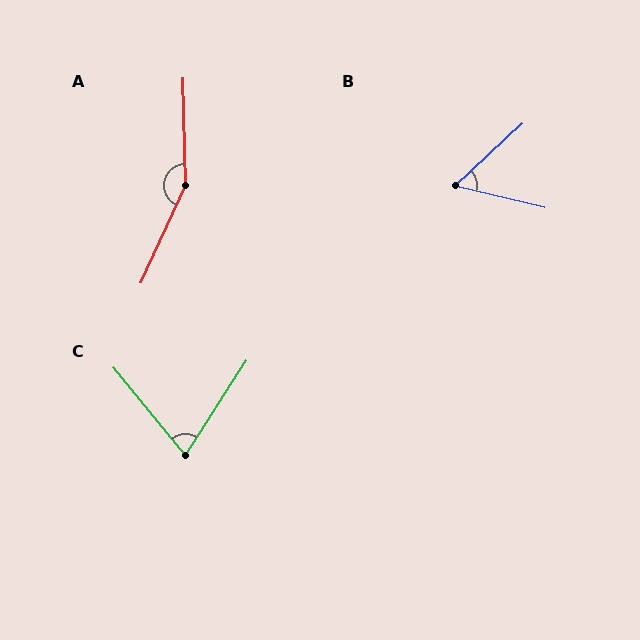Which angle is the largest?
A, at approximately 154 degrees.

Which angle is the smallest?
B, at approximately 56 degrees.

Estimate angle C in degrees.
Approximately 72 degrees.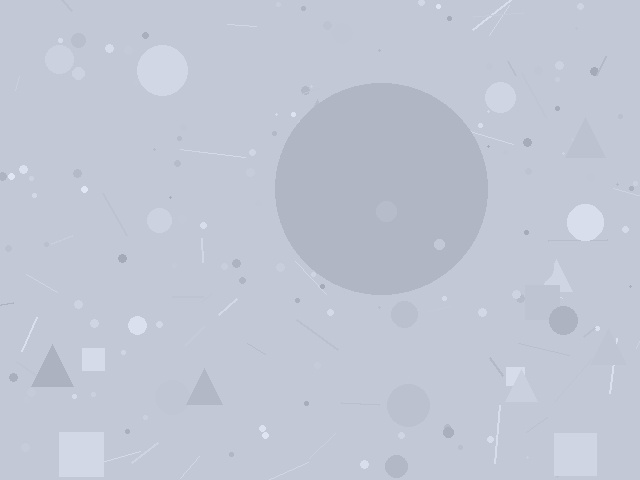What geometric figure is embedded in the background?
A circle is embedded in the background.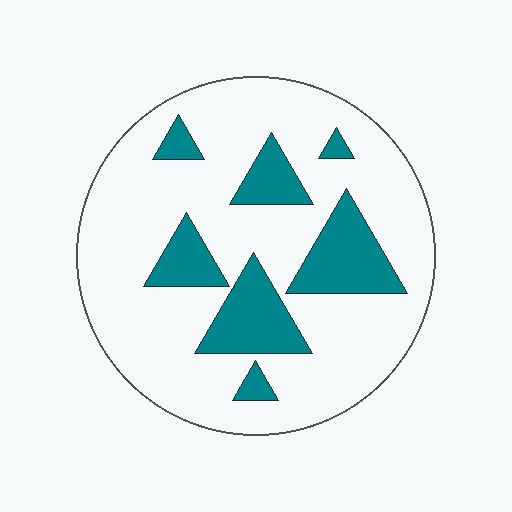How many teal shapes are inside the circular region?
7.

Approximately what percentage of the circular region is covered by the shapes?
Approximately 20%.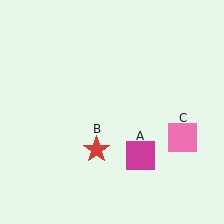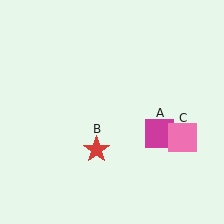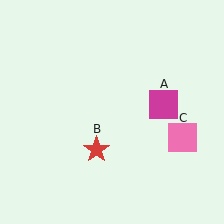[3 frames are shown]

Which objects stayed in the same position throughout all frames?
Red star (object B) and pink square (object C) remained stationary.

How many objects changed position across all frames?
1 object changed position: magenta square (object A).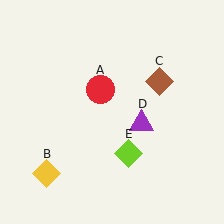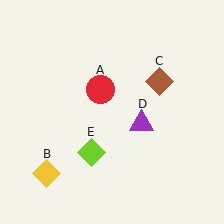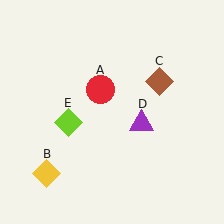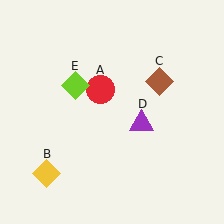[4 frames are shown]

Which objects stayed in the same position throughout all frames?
Red circle (object A) and yellow diamond (object B) and brown diamond (object C) and purple triangle (object D) remained stationary.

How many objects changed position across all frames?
1 object changed position: lime diamond (object E).